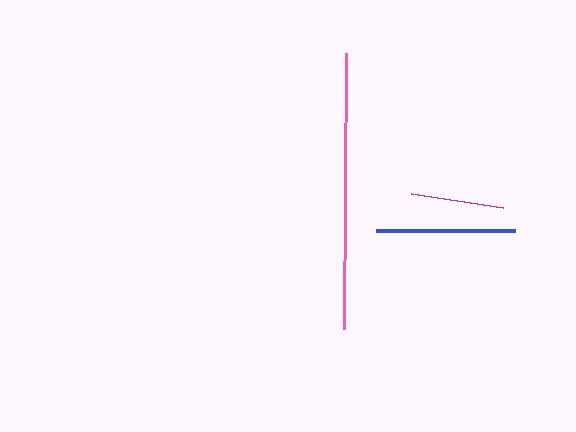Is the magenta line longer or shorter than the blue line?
The blue line is longer than the magenta line.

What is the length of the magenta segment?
The magenta segment is approximately 93 pixels long.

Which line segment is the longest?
The pink line is the longest at approximately 276 pixels.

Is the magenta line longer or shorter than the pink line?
The pink line is longer than the magenta line.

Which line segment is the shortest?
The magenta line is the shortest at approximately 93 pixels.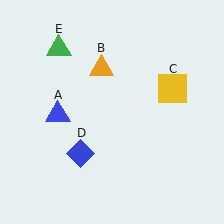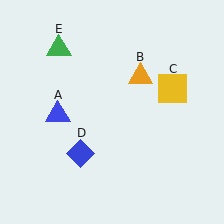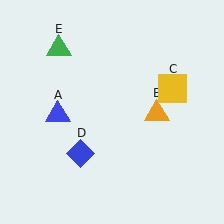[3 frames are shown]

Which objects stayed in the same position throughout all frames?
Blue triangle (object A) and yellow square (object C) and blue diamond (object D) and green triangle (object E) remained stationary.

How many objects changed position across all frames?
1 object changed position: orange triangle (object B).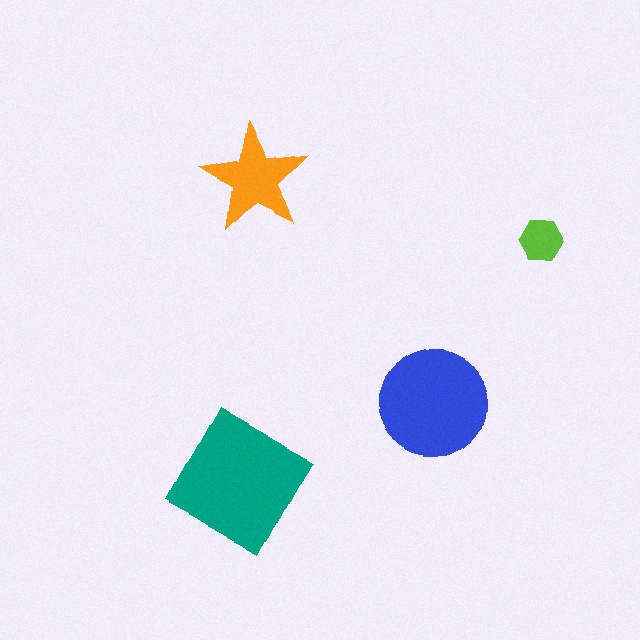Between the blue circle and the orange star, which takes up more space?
The blue circle.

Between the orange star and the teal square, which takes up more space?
The teal square.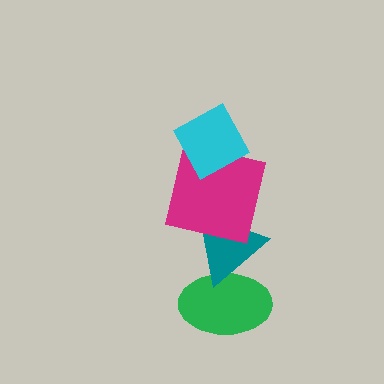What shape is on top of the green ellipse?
The teal triangle is on top of the green ellipse.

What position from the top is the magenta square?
The magenta square is 2nd from the top.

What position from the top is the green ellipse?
The green ellipse is 4th from the top.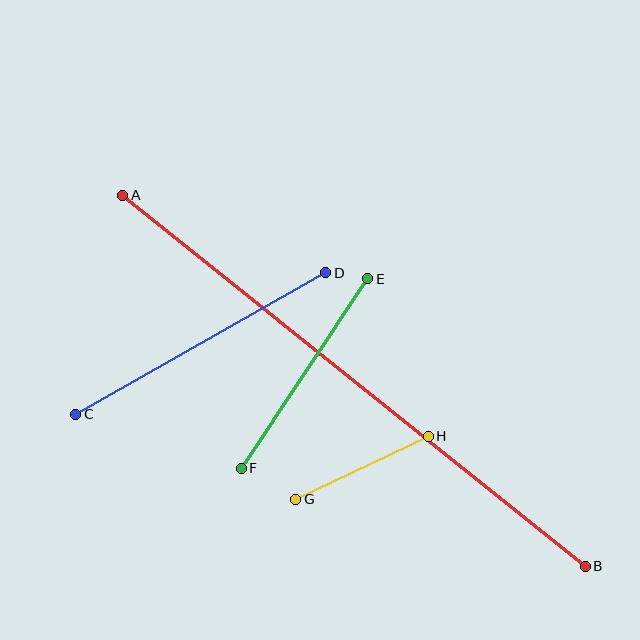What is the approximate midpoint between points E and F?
The midpoint is at approximately (304, 374) pixels.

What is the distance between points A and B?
The distance is approximately 593 pixels.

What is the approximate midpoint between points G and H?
The midpoint is at approximately (362, 468) pixels.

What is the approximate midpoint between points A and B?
The midpoint is at approximately (354, 381) pixels.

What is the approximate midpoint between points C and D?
The midpoint is at approximately (201, 344) pixels.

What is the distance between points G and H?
The distance is approximately 146 pixels.